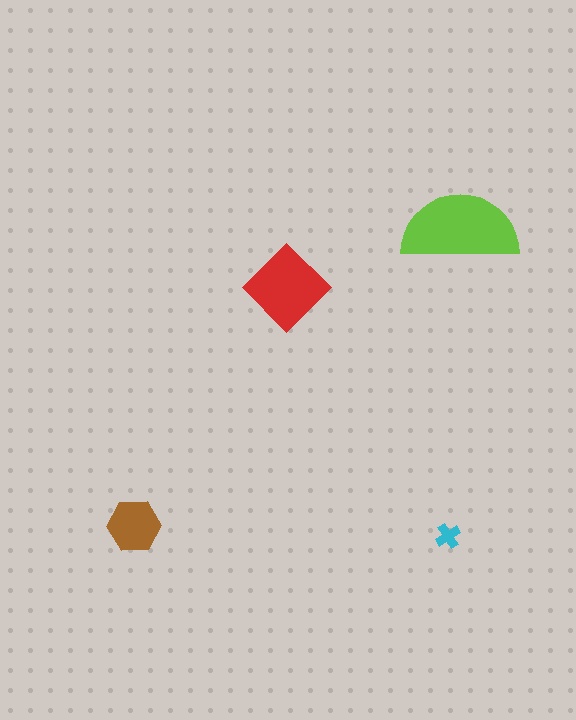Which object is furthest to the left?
The brown hexagon is leftmost.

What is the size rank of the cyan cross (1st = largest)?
4th.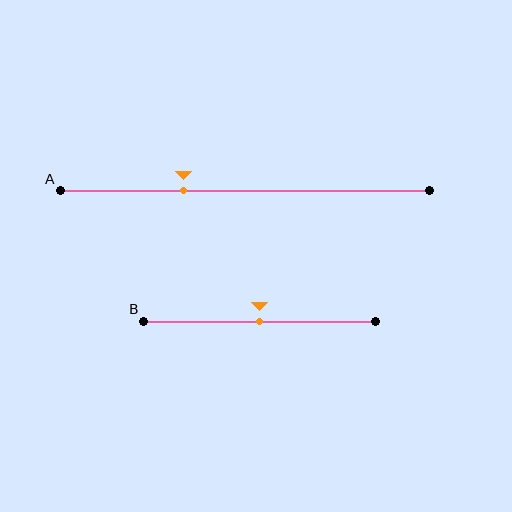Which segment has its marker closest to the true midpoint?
Segment B has its marker closest to the true midpoint.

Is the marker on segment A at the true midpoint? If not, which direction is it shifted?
No, the marker on segment A is shifted to the left by about 17% of the segment length.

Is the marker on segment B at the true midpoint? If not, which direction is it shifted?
Yes, the marker on segment B is at the true midpoint.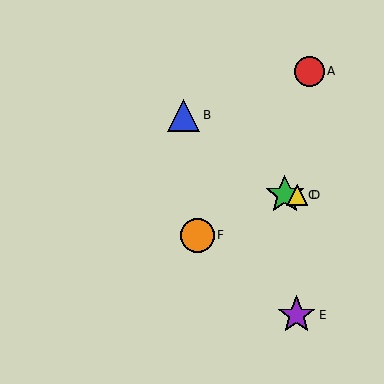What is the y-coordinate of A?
Object A is at y≈71.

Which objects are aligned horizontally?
Objects C, D are aligned horizontally.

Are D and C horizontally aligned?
Yes, both are at y≈195.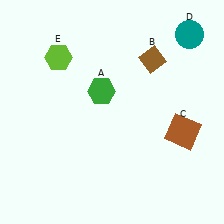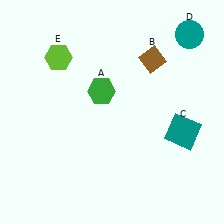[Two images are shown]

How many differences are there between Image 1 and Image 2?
There is 1 difference between the two images.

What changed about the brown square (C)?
In Image 1, C is brown. In Image 2, it changed to teal.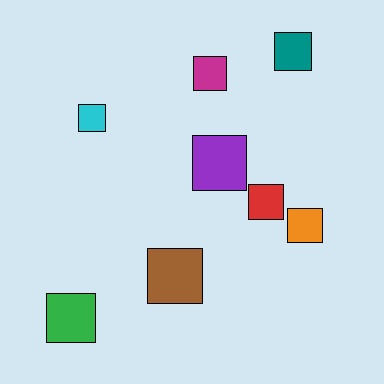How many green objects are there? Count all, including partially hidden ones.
There is 1 green object.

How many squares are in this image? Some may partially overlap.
There are 8 squares.